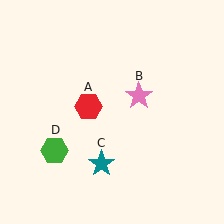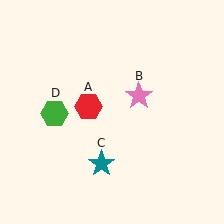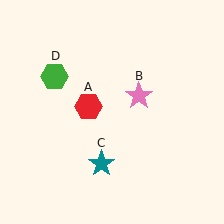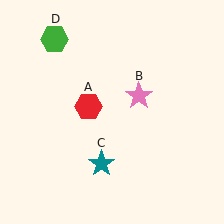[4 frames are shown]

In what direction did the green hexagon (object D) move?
The green hexagon (object D) moved up.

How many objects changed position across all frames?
1 object changed position: green hexagon (object D).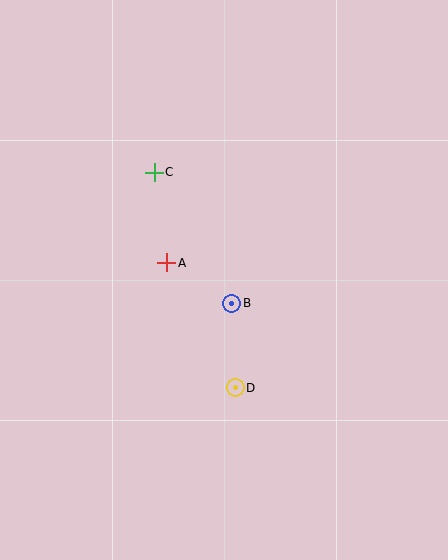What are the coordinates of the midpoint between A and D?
The midpoint between A and D is at (201, 325).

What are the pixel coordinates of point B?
Point B is at (232, 303).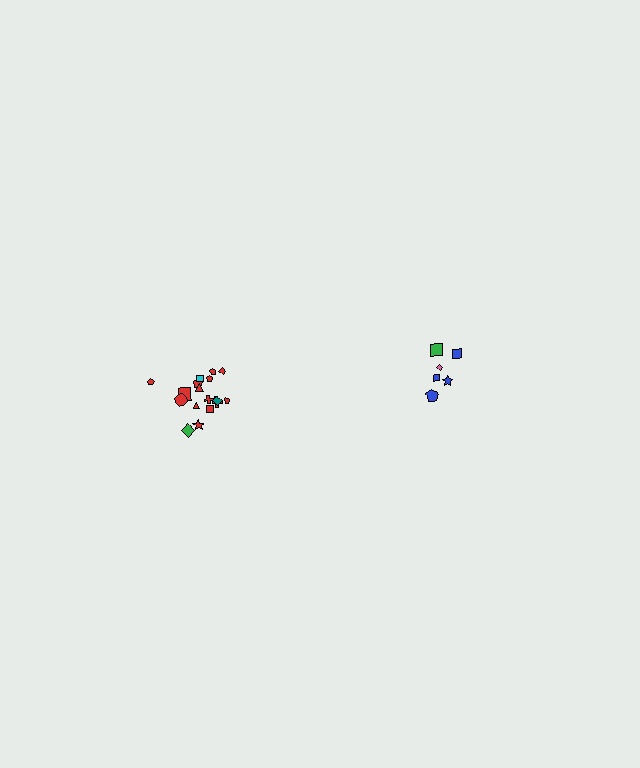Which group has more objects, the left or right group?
The left group.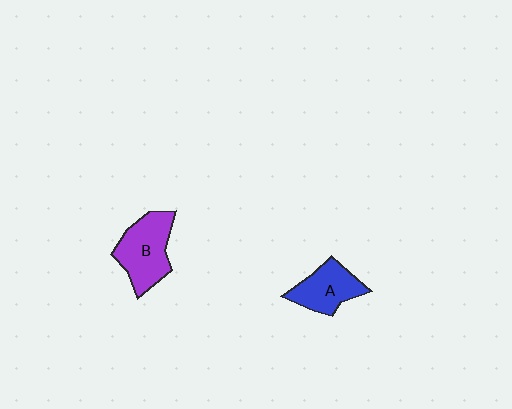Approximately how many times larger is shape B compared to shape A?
Approximately 1.3 times.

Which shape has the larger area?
Shape B (purple).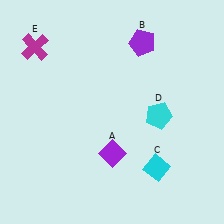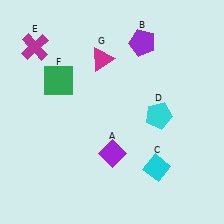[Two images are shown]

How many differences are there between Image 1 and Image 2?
There are 2 differences between the two images.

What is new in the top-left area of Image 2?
A green square (F) was added in the top-left area of Image 2.